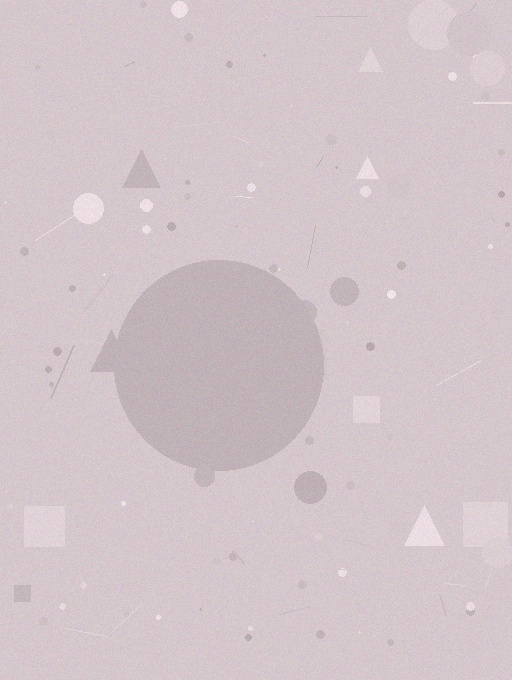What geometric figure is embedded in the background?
A circle is embedded in the background.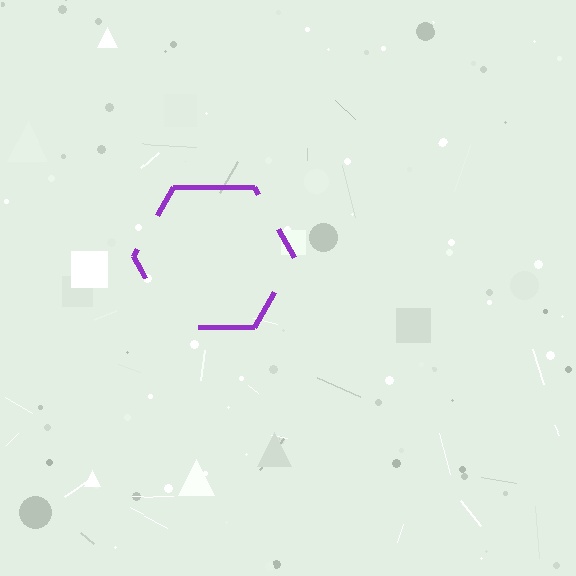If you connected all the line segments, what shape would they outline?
They would outline a hexagon.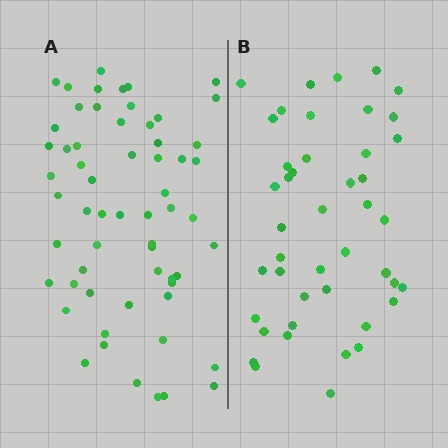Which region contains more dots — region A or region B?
Region A (the left region) has more dots.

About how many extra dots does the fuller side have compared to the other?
Region A has approximately 15 more dots than region B.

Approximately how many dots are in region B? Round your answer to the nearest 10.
About 40 dots. (The exact count is 44, which rounds to 40.)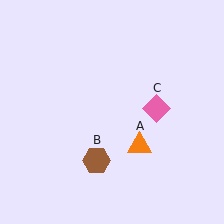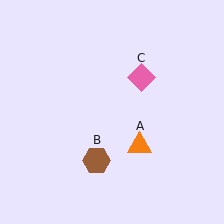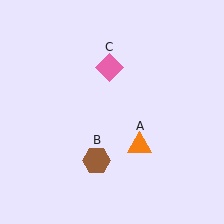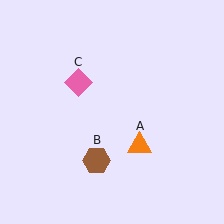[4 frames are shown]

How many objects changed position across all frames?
1 object changed position: pink diamond (object C).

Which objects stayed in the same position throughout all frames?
Orange triangle (object A) and brown hexagon (object B) remained stationary.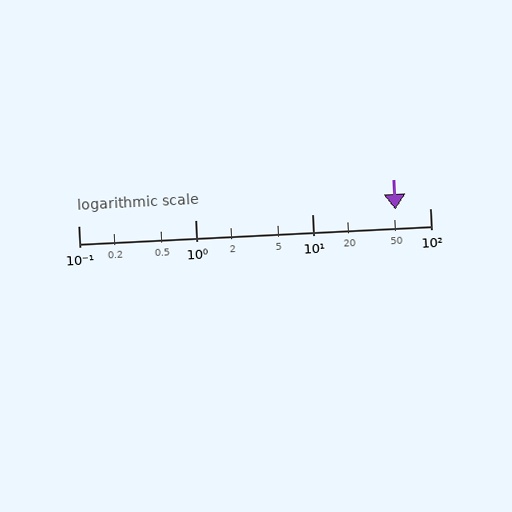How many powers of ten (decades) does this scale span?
The scale spans 3 decades, from 0.1 to 100.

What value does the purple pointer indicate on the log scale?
The pointer indicates approximately 51.